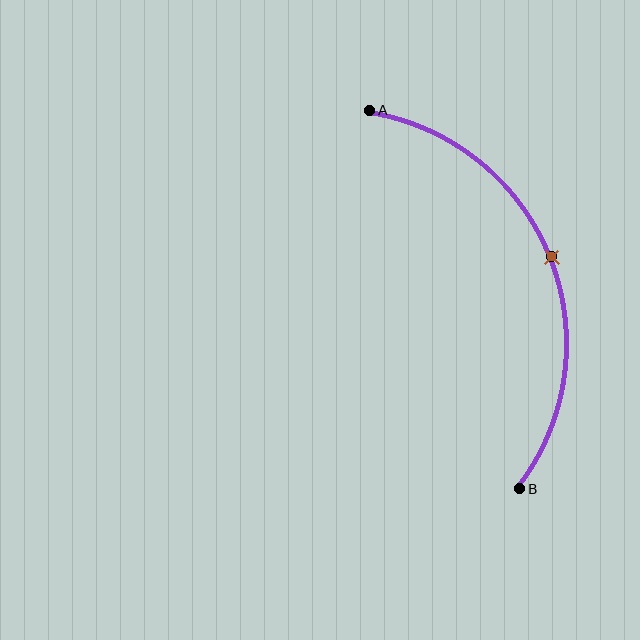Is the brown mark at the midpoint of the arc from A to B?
Yes. The brown mark lies on the arc at equal arc-length from both A and B — it is the arc midpoint.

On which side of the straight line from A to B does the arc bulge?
The arc bulges to the right of the straight line connecting A and B.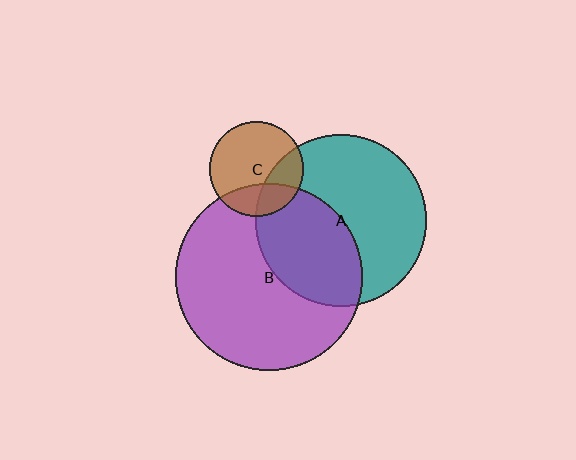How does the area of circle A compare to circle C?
Approximately 3.3 times.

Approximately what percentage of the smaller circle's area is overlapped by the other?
Approximately 25%.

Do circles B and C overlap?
Yes.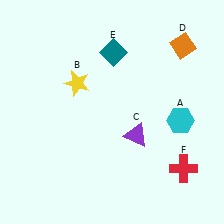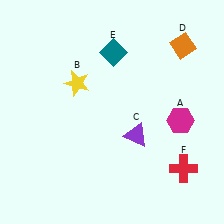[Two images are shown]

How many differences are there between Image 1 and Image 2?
There is 1 difference between the two images.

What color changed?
The hexagon (A) changed from cyan in Image 1 to magenta in Image 2.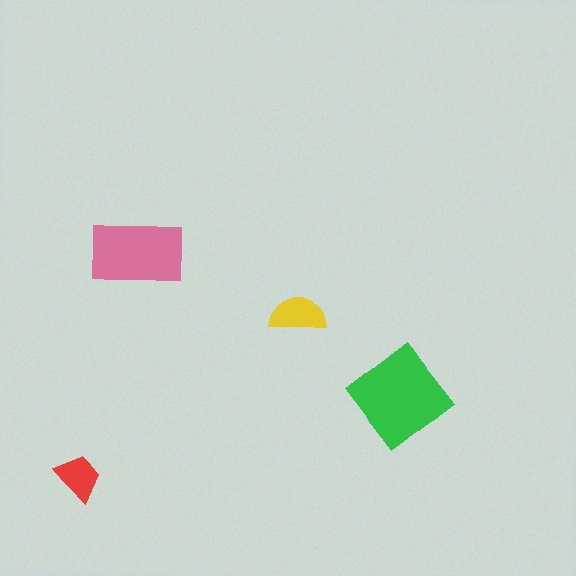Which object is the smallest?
The red trapezoid.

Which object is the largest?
The green diamond.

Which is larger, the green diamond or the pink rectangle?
The green diamond.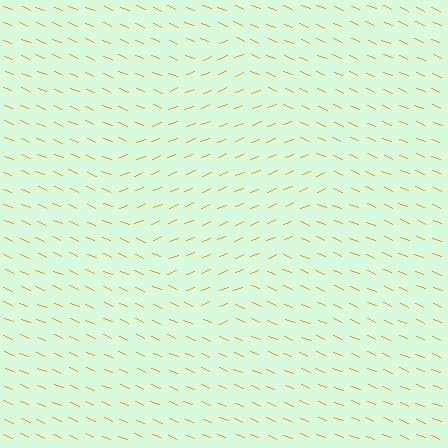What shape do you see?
I see a diamond.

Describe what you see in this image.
The image is filled with small orange line segments. A diamond region in the image has lines oriented differently from the surrounding lines, creating a visible texture boundary.